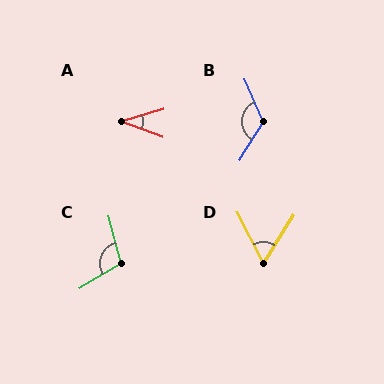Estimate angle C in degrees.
Approximately 106 degrees.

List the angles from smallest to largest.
A (37°), D (59°), C (106°), B (124°).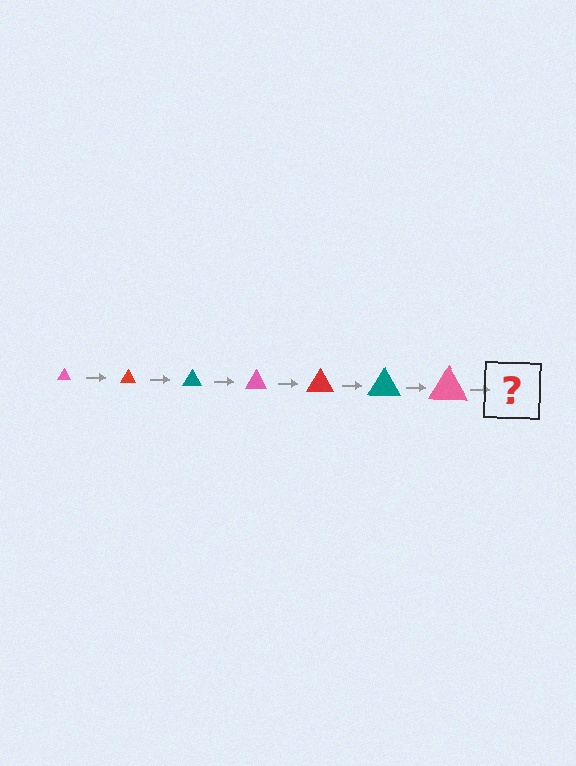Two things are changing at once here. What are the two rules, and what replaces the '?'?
The two rules are that the triangle grows larger each step and the color cycles through pink, red, and teal. The '?' should be a red triangle, larger than the previous one.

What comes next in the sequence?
The next element should be a red triangle, larger than the previous one.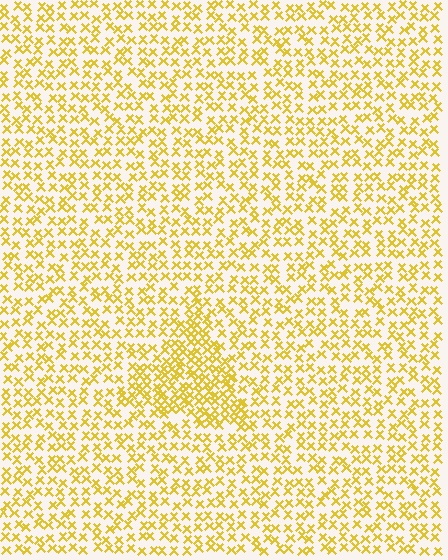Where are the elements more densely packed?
The elements are more densely packed inside the triangle boundary.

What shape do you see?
I see a triangle.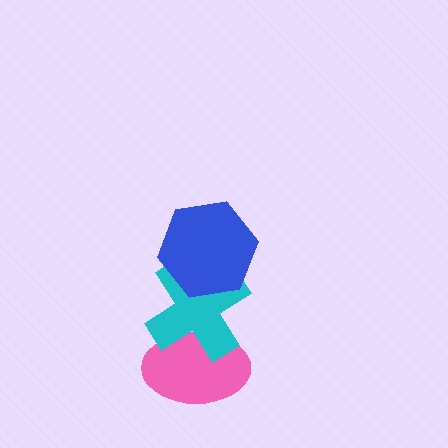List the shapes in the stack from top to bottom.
From top to bottom: the blue hexagon, the cyan cross, the pink ellipse.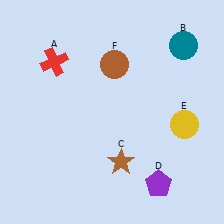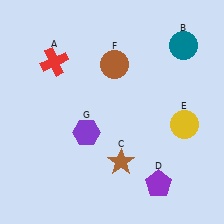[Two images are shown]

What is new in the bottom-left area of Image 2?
A purple hexagon (G) was added in the bottom-left area of Image 2.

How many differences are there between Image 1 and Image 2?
There is 1 difference between the two images.